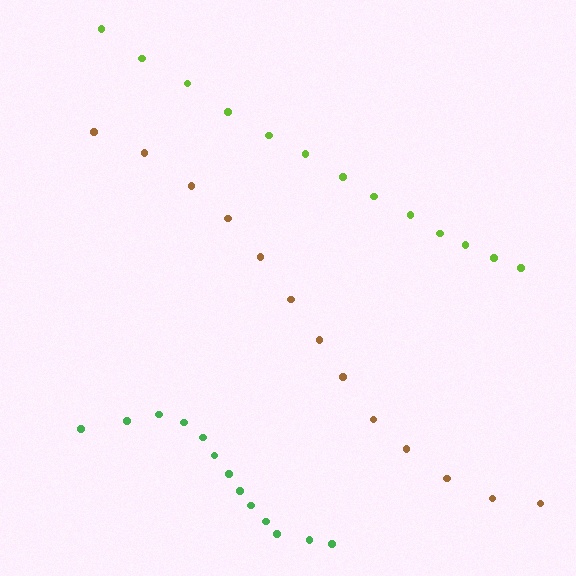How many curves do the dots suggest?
There are 3 distinct paths.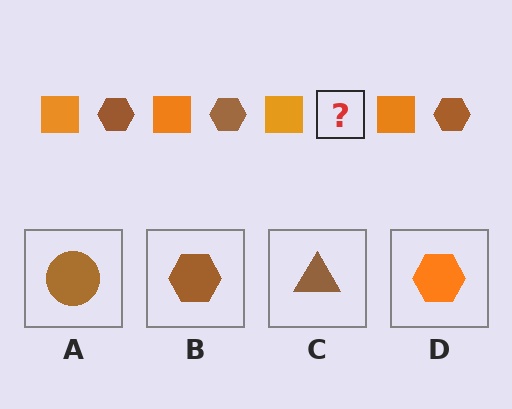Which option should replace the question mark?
Option B.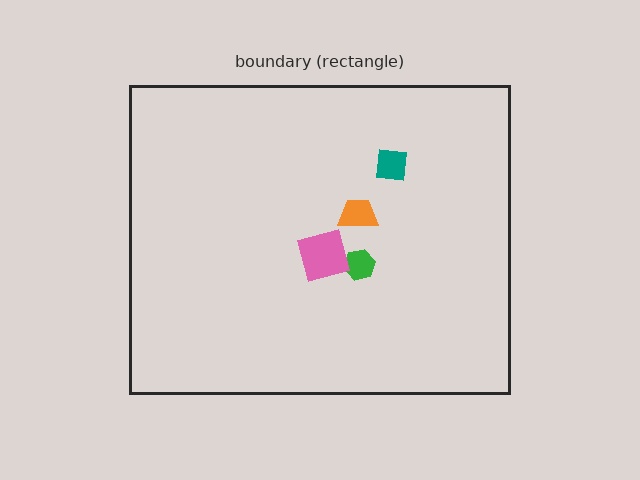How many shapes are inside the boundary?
5 inside, 0 outside.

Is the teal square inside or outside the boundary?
Inside.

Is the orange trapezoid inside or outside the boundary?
Inside.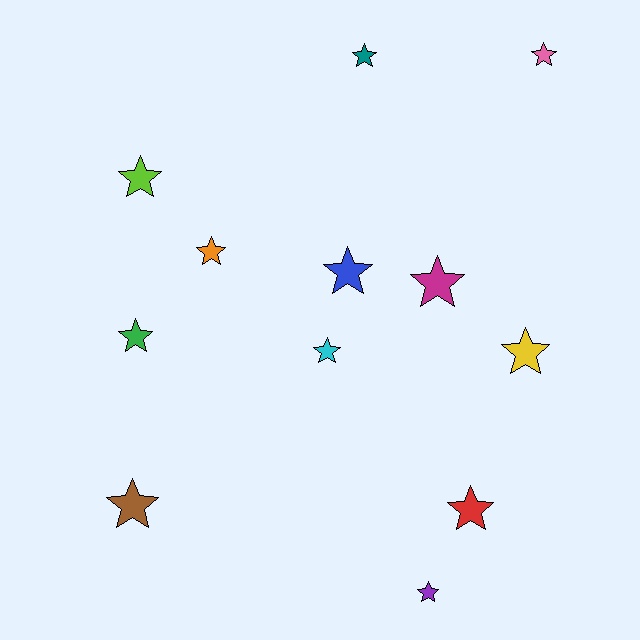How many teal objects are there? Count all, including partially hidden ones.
There is 1 teal object.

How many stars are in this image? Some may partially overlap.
There are 12 stars.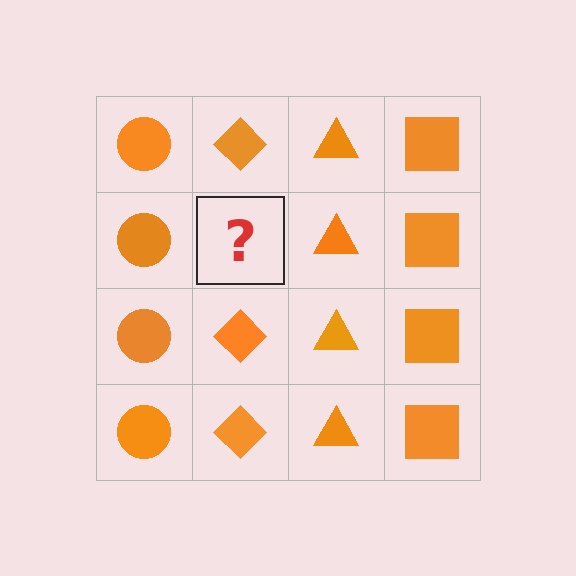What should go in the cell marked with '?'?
The missing cell should contain an orange diamond.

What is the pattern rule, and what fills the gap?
The rule is that each column has a consistent shape. The gap should be filled with an orange diamond.